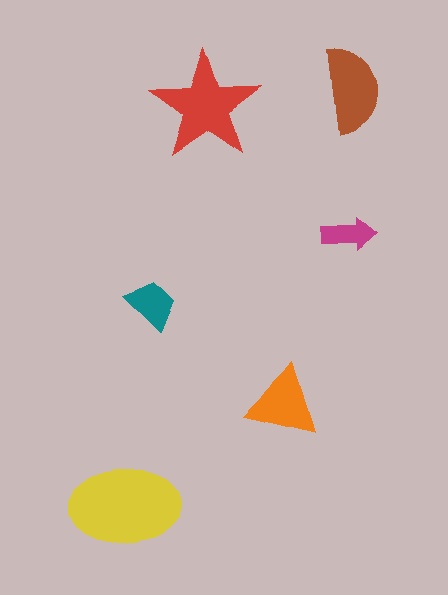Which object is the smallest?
The magenta arrow.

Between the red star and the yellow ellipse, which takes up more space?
The yellow ellipse.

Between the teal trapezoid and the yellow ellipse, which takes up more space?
The yellow ellipse.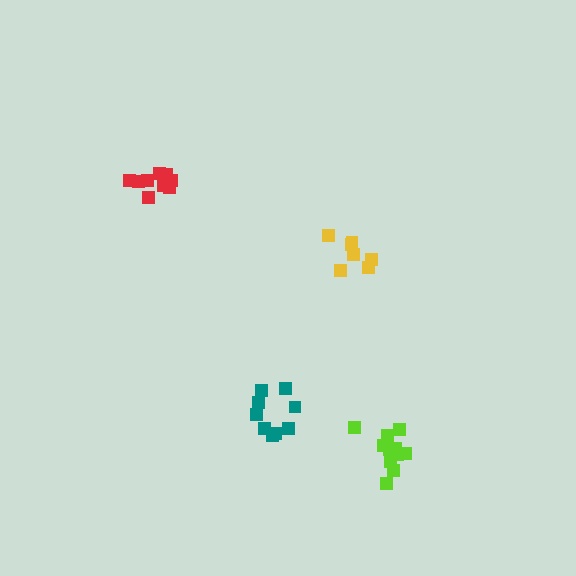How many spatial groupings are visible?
There are 4 spatial groupings.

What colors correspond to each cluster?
The clusters are colored: teal, lime, yellow, red.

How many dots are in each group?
Group 1: 9 dots, Group 2: 11 dots, Group 3: 7 dots, Group 4: 9 dots (36 total).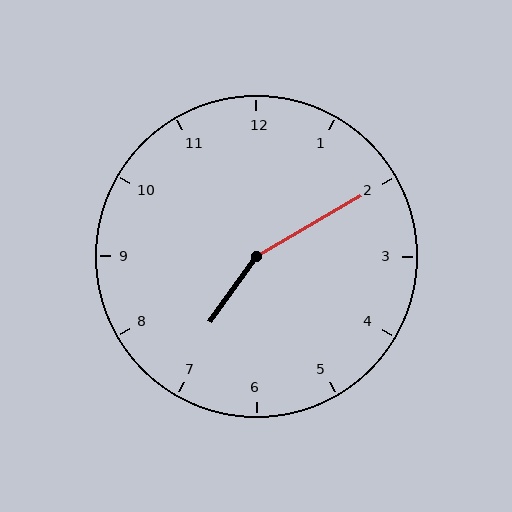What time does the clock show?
7:10.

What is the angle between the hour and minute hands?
Approximately 155 degrees.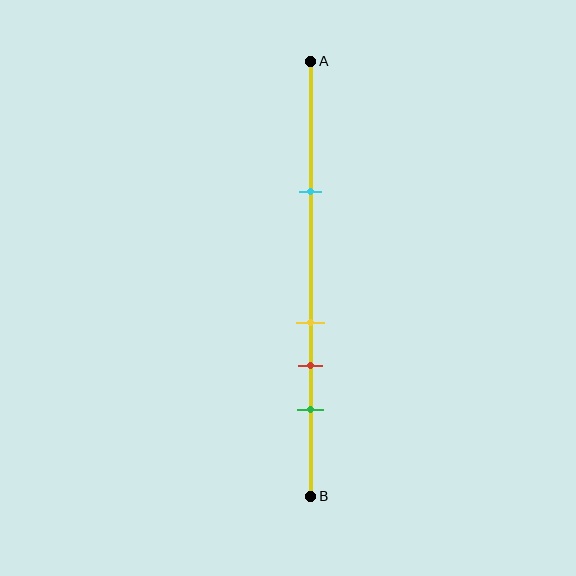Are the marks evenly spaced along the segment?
No, the marks are not evenly spaced.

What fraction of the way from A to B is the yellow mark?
The yellow mark is approximately 60% (0.6) of the way from A to B.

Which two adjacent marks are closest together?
The yellow and red marks are the closest adjacent pair.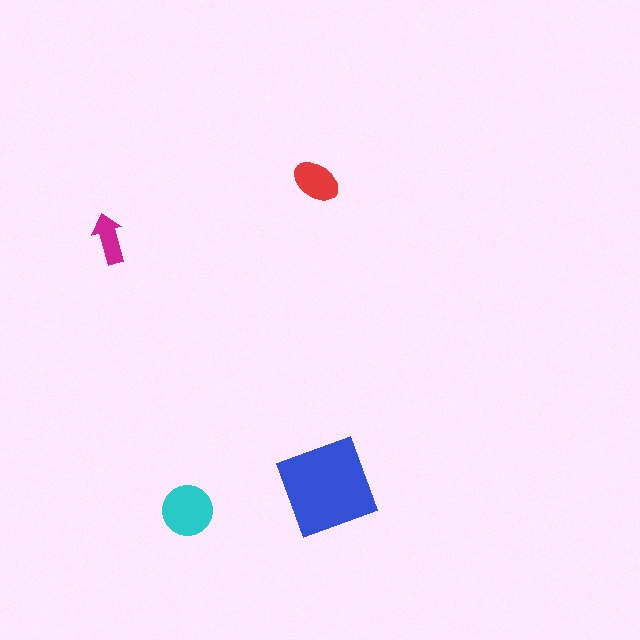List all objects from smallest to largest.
The magenta arrow, the red ellipse, the cyan circle, the blue diamond.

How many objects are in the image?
There are 4 objects in the image.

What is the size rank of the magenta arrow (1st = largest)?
4th.